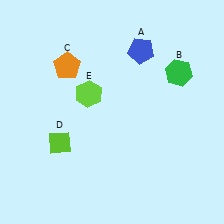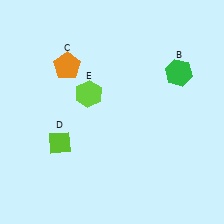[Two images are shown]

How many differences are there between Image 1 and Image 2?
There is 1 difference between the two images.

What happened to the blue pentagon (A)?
The blue pentagon (A) was removed in Image 2. It was in the top-right area of Image 1.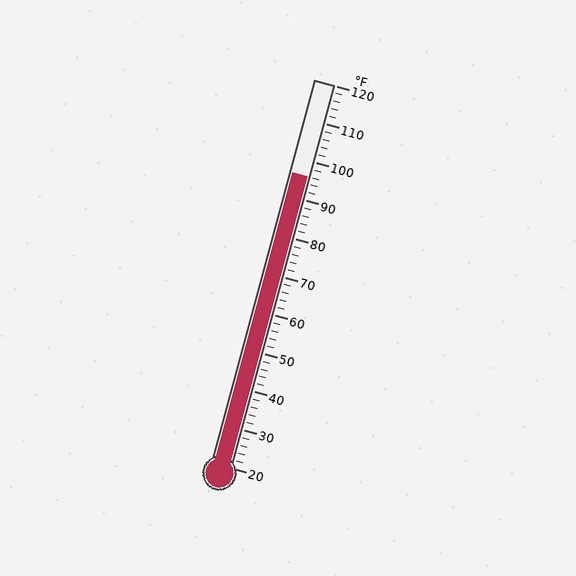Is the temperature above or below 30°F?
The temperature is above 30°F.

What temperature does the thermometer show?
The thermometer shows approximately 96°F.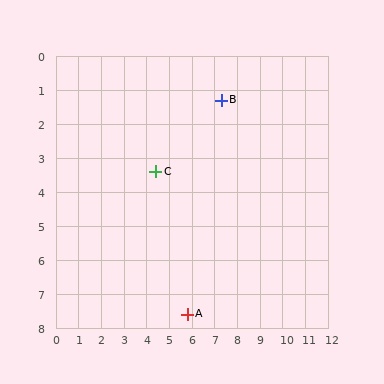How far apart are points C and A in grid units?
Points C and A are about 4.4 grid units apart.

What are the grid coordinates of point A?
Point A is at approximately (5.8, 7.6).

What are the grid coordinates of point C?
Point C is at approximately (4.4, 3.4).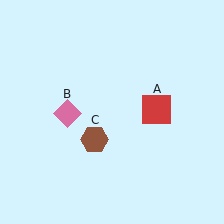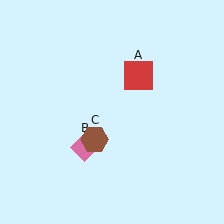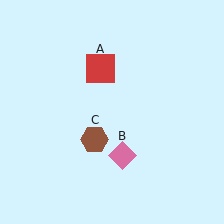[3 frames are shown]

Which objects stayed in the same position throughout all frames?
Brown hexagon (object C) remained stationary.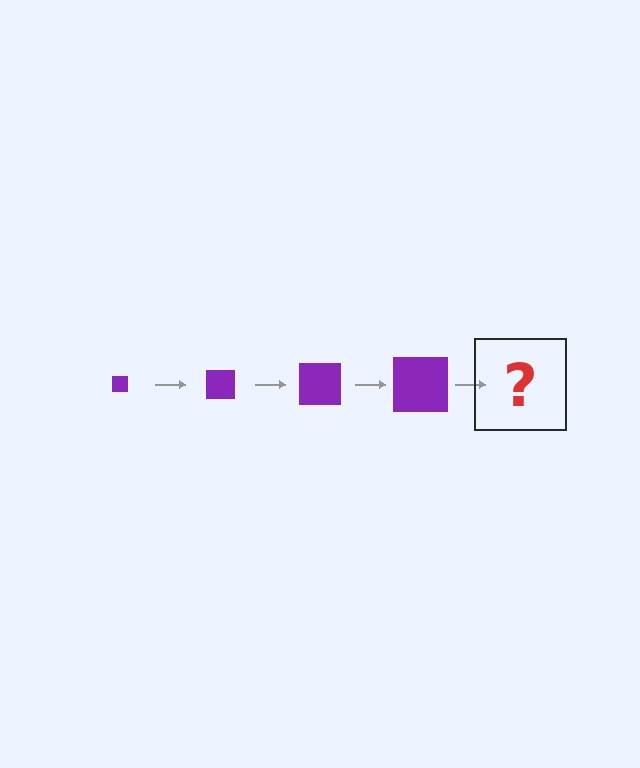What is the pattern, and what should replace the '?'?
The pattern is that the square gets progressively larger each step. The '?' should be a purple square, larger than the previous one.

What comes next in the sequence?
The next element should be a purple square, larger than the previous one.